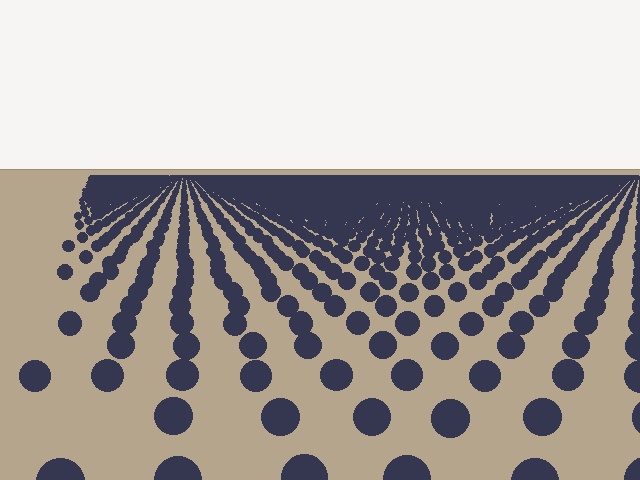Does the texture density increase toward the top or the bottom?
Density increases toward the top.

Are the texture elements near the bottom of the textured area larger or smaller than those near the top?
Larger. Near the bottom, elements are closer to the viewer and appear at a bigger on-screen size.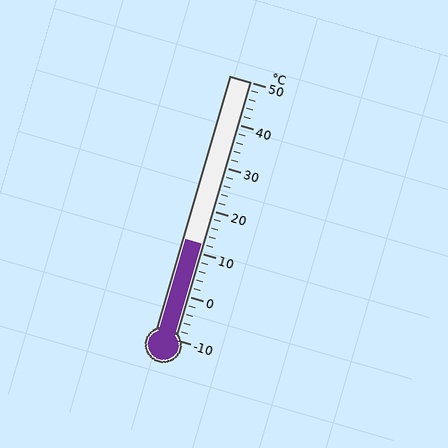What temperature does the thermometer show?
The thermometer shows approximately 12°C.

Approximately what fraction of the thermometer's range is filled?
The thermometer is filled to approximately 35% of its range.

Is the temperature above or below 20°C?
The temperature is below 20°C.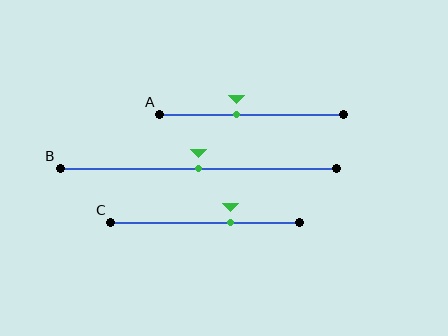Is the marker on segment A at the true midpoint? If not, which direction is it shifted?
No, the marker on segment A is shifted to the left by about 8% of the segment length.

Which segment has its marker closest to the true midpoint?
Segment B has its marker closest to the true midpoint.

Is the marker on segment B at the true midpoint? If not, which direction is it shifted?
Yes, the marker on segment B is at the true midpoint.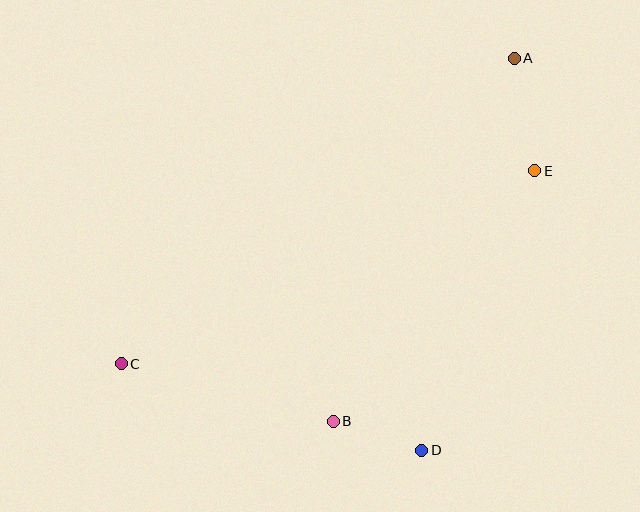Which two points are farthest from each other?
Points A and C are farthest from each other.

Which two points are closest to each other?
Points B and D are closest to each other.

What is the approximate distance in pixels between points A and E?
The distance between A and E is approximately 114 pixels.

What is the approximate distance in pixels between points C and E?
The distance between C and E is approximately 457 pixels.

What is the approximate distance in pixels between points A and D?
The distance between A and D is approximately 403 pixels.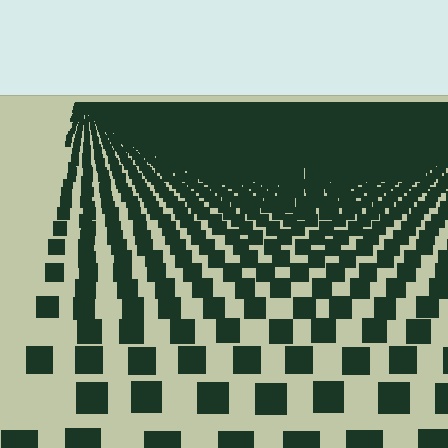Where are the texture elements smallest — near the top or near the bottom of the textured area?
Near the top.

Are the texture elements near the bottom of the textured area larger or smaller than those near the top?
Larger. Near the bottom, elements are closer to the viewer and appear at a bigger on-screen size.